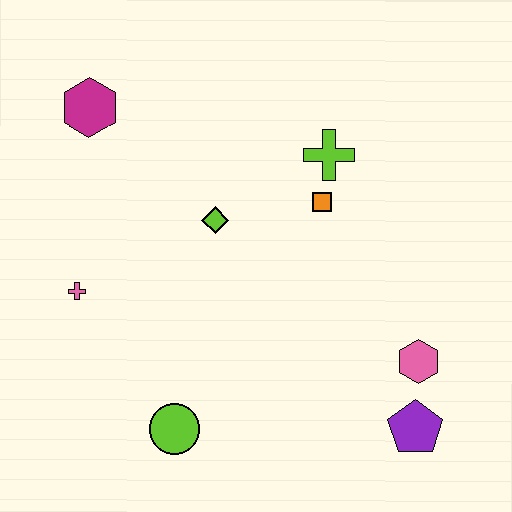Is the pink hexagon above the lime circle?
Yes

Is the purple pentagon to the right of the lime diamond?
Yes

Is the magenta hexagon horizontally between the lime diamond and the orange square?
No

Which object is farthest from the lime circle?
The magenta hexagon is farthest from the lime circle.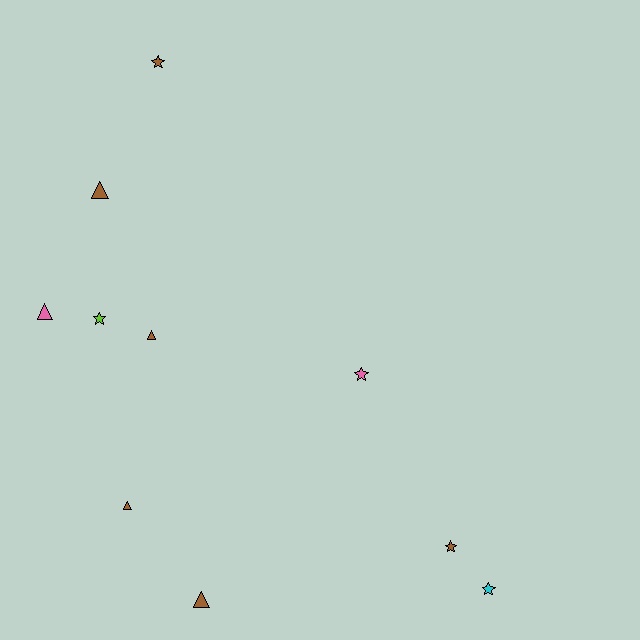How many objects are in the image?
There are 10 objects.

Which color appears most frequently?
Brown, with 6 objects.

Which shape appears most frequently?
Star, with 5 objects.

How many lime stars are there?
There is 1 lime star.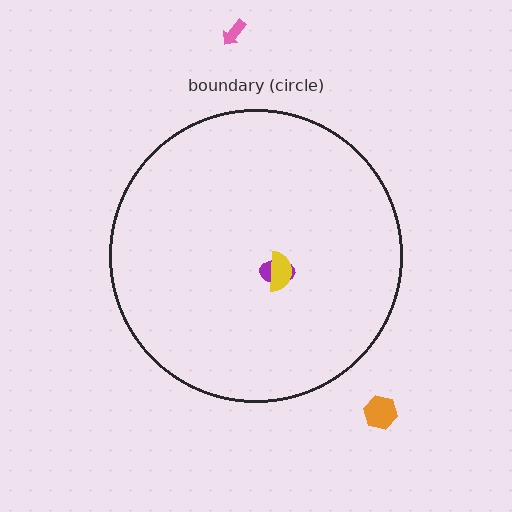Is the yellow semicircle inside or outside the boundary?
Inside.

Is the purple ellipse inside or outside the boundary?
Inside.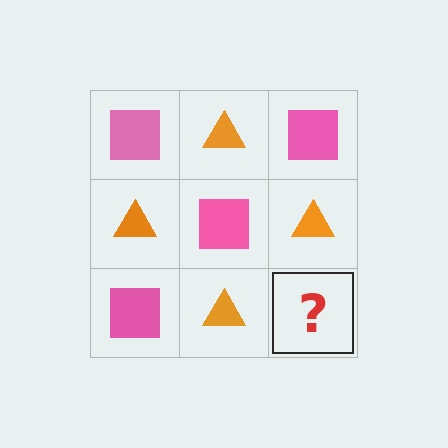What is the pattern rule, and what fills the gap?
The rule is that it alternates pink square and orange triangle in a checkerboard pattern. The gap should be filled with a pink square.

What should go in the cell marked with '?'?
The missing cell should contain a pink square.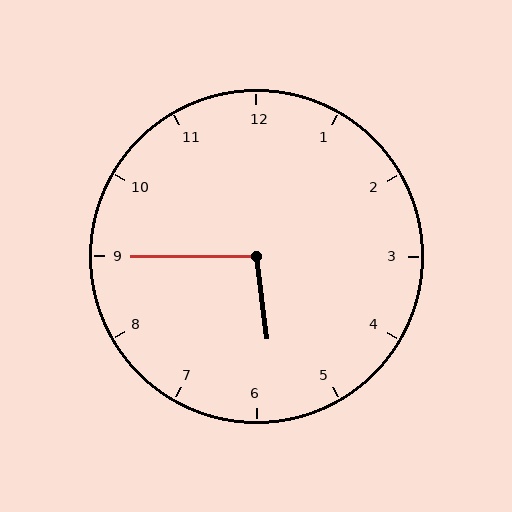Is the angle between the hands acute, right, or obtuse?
It is obtuse.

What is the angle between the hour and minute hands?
Approximately 98 degrees.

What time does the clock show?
5:45.